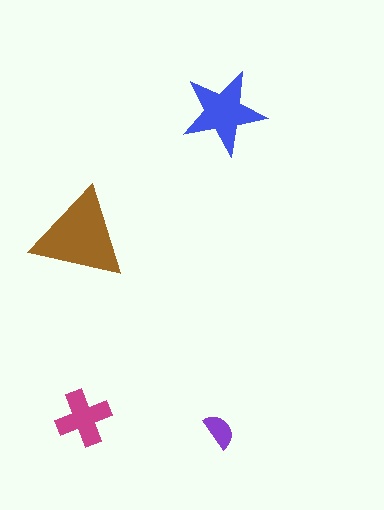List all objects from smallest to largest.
The purple semicircle, the magenta cross, the blue star, the brown triangle.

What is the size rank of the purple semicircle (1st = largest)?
4th.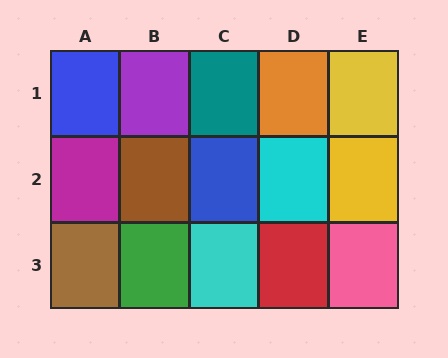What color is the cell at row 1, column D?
Orange.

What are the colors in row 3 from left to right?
Brown, green, cyan, red, pink.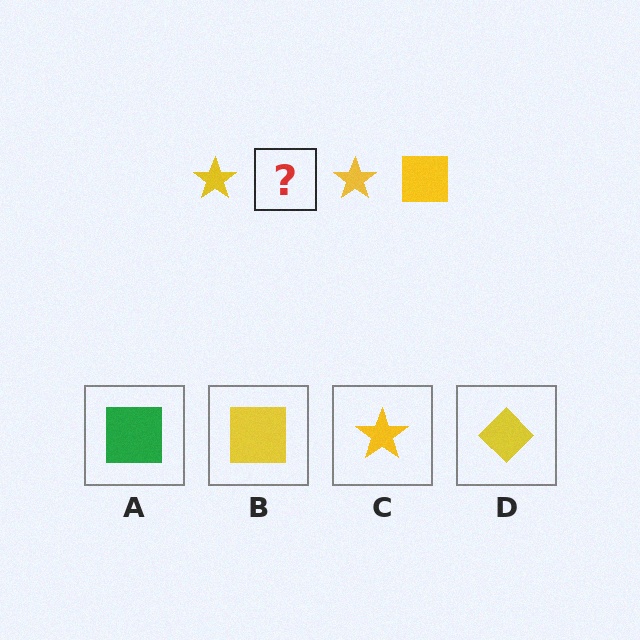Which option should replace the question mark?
Option B.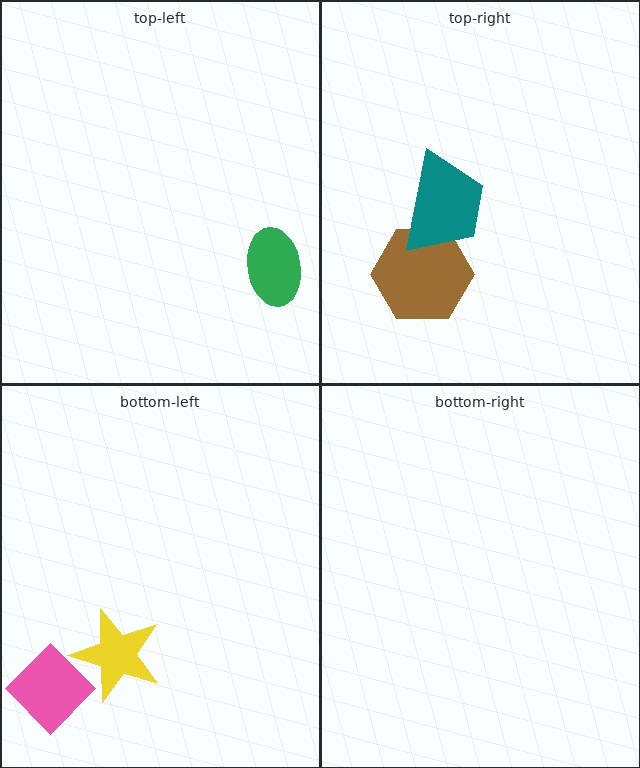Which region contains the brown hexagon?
The top-right region.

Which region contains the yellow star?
The bottom-left region.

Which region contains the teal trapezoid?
The top-right region.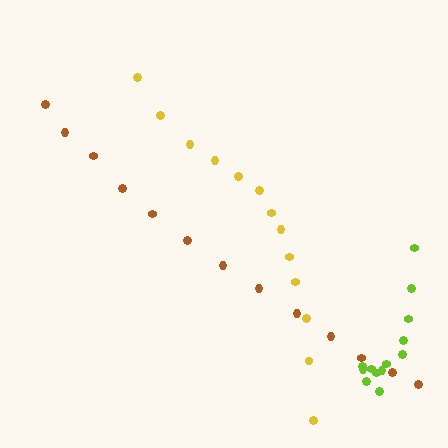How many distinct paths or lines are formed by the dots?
There are 3 distinct paths.